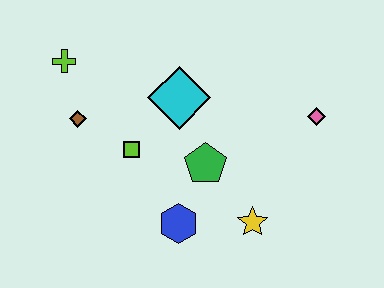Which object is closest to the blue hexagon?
The green pentagon is closest to the blue hexagon.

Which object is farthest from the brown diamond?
The pink diamond is farthest from the brown diamond.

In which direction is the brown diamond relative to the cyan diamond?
The brown diamond is to the left of the cyan diamond.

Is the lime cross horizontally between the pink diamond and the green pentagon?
No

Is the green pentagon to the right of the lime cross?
Yes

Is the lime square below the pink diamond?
Yes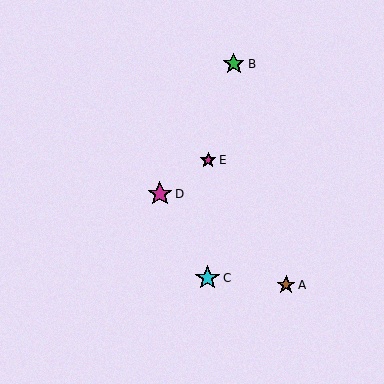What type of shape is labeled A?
Shape A is a brown star.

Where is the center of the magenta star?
The center of the magenta star is at (208, 160).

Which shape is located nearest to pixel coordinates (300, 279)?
The brown star (labeled A) at (286, 285) is nearest to that location.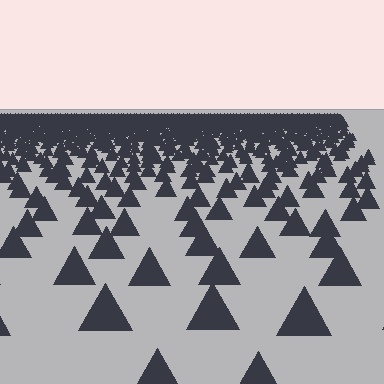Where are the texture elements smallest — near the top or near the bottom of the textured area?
Near the top.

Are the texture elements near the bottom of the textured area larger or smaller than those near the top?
Larger. Near the bottom, elements are closer to the viewer and appear at a bigger on-screen size.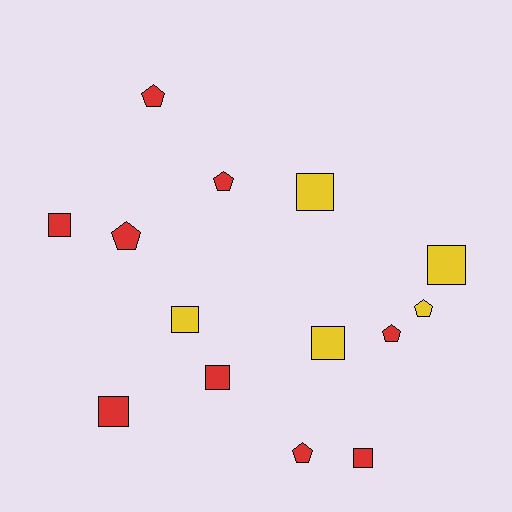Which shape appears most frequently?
Square, with 8 objects.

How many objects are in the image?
There are 14 objects.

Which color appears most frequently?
Red, with 9 objects.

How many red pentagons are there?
There are 5 red pentagons.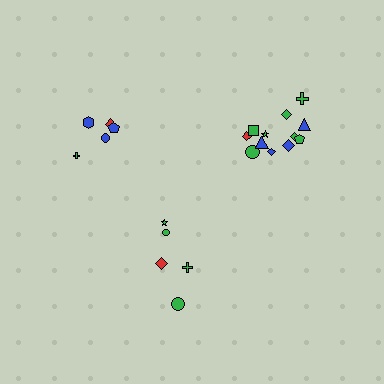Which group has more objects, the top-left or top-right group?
The top-right group.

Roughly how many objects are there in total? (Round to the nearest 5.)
Roughly 20 objects in total.